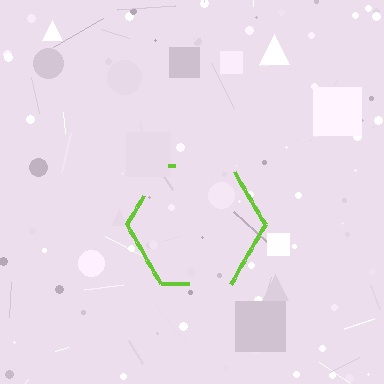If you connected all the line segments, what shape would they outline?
They would outline a hexagon.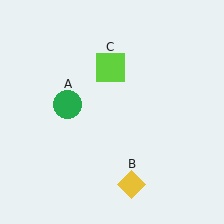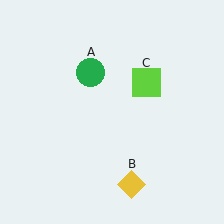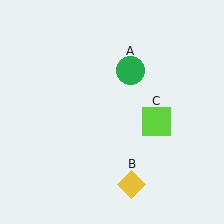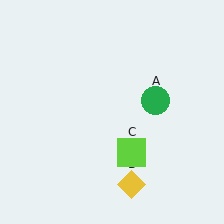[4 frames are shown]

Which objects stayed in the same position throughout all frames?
Yellow diamond (object B) remained stationary.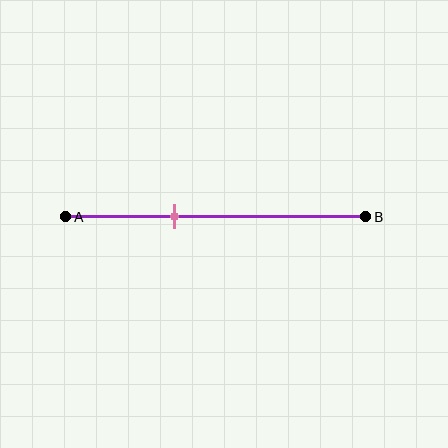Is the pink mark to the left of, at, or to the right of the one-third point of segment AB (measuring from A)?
The pink mark is to the right of the one-third point of segment AB.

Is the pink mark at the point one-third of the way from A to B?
No, the mark is at about 35% from A, not at the 33% one-third point.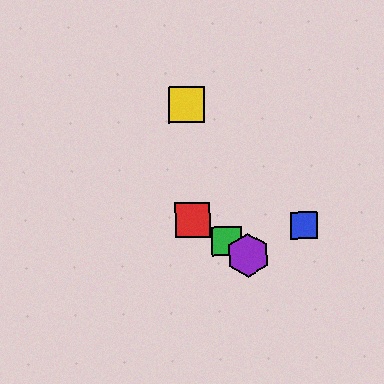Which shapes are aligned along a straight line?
The red square, the green square, the purple hexagon are aligned along a straight line.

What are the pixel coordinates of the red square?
The red square is at (193, 220).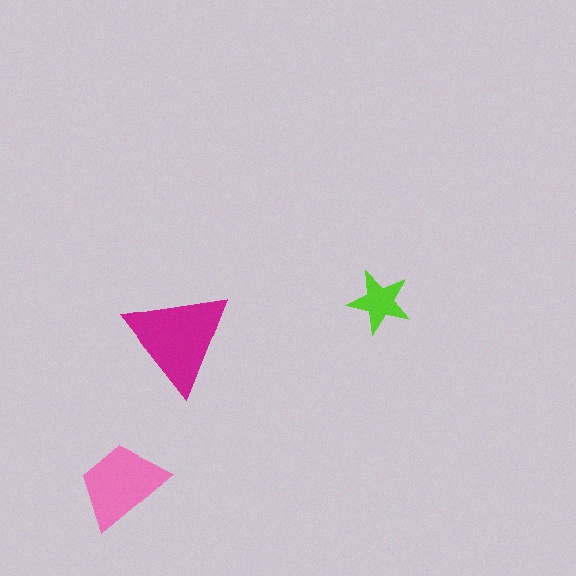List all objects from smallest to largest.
The lime star, the pink trapezoid, the magenta triangle.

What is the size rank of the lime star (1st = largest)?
3rd.